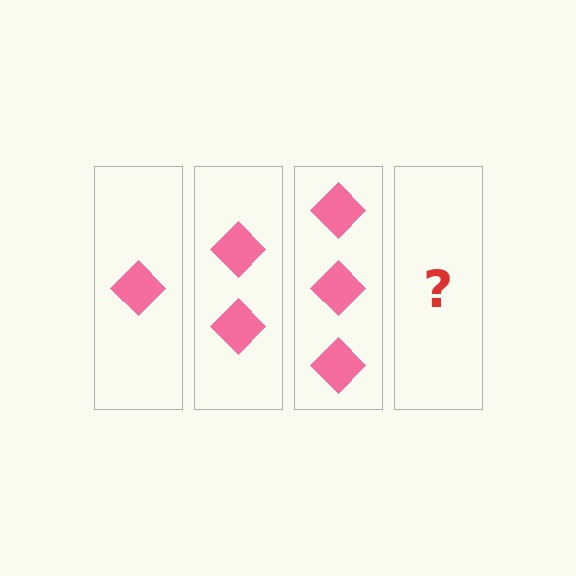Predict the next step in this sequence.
The next step is 4 diamonds.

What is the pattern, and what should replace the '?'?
The pattern is that each step adds one more diamond. The '?' should be 4 diamonds.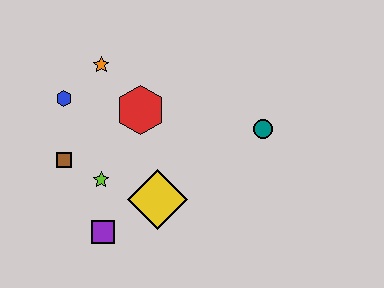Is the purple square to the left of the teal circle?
Yes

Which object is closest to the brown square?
The lime star is closest to the brown square.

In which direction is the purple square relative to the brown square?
The purple square is below the brown square.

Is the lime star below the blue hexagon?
Yes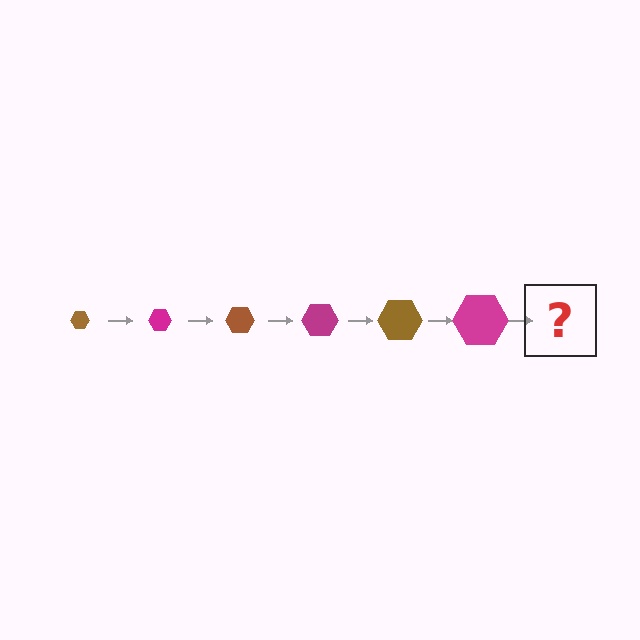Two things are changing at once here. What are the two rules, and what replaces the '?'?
The two rules are that the hexagon grows larger each step and the color cycles through brown and magenta. The '?' should be a brown hexagon, larger than the previous one.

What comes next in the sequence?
The next element should be a brown hexagon, larger than the previous one.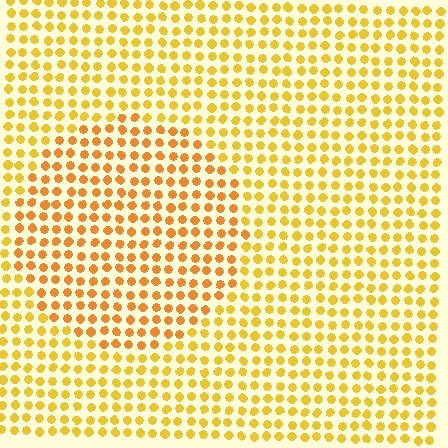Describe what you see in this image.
The image is filled with small yellow elements in a uniform arrangement. A circle-shaped region is visible where the elements are tinted to a slightly different hue, forming a subtle color boundary.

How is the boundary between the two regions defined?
The boundary is defined purely by a slight shift in hue (about 20 degrees). Spacing, size, and orientation are identical on both sides.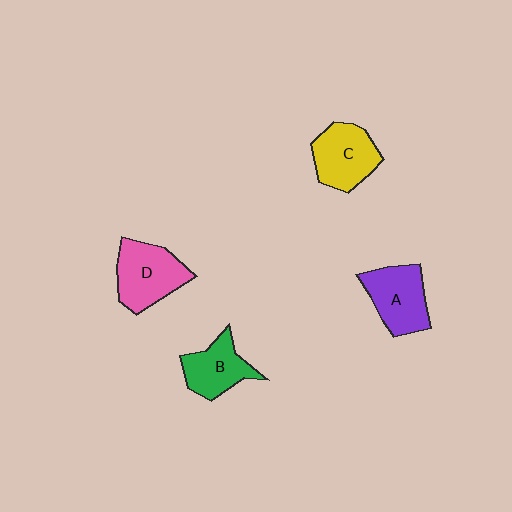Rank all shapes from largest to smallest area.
From largest to smallest: D (pink), A (purple), C (yellow), B (green).